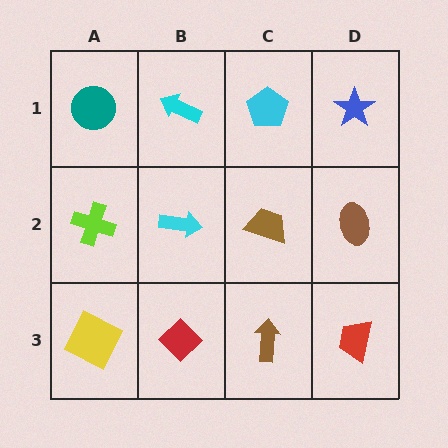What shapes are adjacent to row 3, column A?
A lime cross (row 2, column A), a red diamond (row 3, column B).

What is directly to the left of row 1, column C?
A cyan arrow.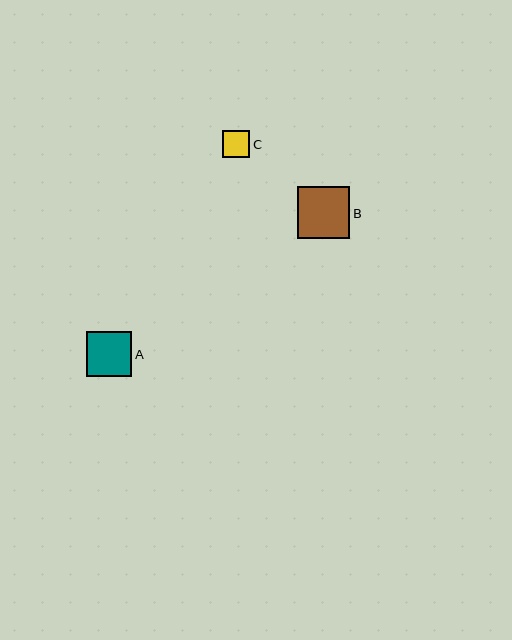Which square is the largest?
Square B is the largest with a size of approximately 52 pixels.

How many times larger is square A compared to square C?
Square A is approximately 1.7 times the size of square C.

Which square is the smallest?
Square C is the smallest with a size of approximately 27 pixels.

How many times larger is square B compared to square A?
Square B is approximately 1.1 times the size of square A.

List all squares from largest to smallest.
From largest to smallest: B, A, C.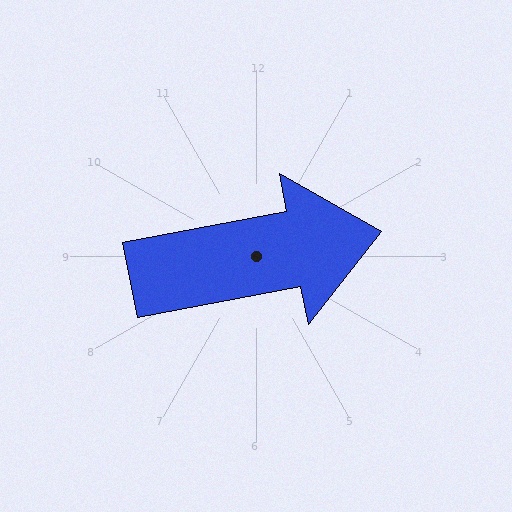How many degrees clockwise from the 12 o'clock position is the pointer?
Approximately 79 degrees.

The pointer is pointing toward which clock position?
Roughly 3 o'clock.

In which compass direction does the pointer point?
East.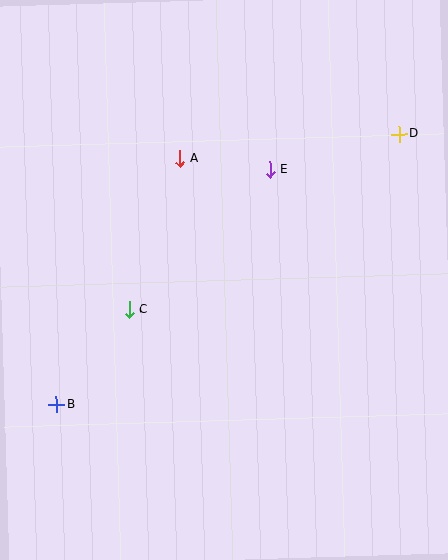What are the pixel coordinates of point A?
Point A is at (180, 159).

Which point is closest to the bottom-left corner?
Point B is closest to the bottom-left corner.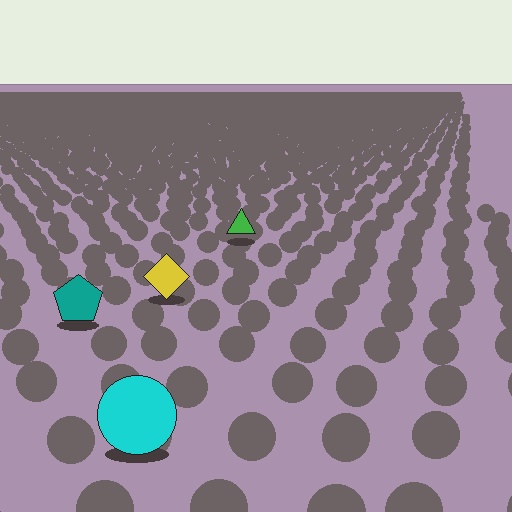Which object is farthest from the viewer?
The green triangle is farthest from the viewer. It appears smaller and the ground texture around it is denser.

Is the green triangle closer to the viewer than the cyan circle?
No. The cyan circle is closer — you can tell from the texture gradient: the ground texture is coarser near it.